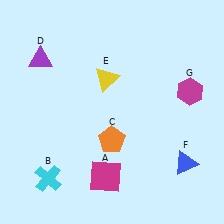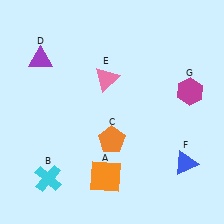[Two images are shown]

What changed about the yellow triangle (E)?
In Image 1, E is yellow. In Image 2, it changed to pink.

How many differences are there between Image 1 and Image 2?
There are 2 differences between the two images.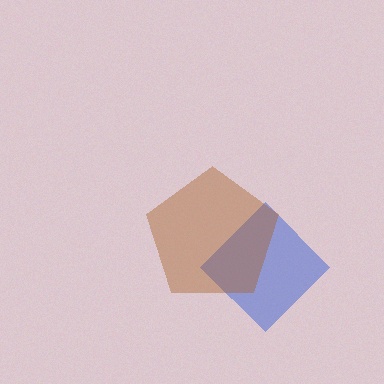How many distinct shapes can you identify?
There are 2 distinct shapes: a blue diamond, a brown pentagon.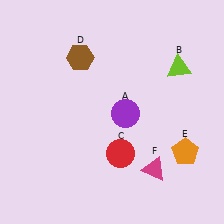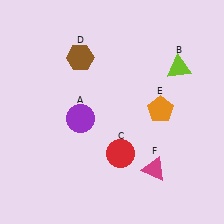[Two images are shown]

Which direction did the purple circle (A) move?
The purple circle (A) moved left.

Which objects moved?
The objects that moved are: the purple circle (A), the orange pentagon (E).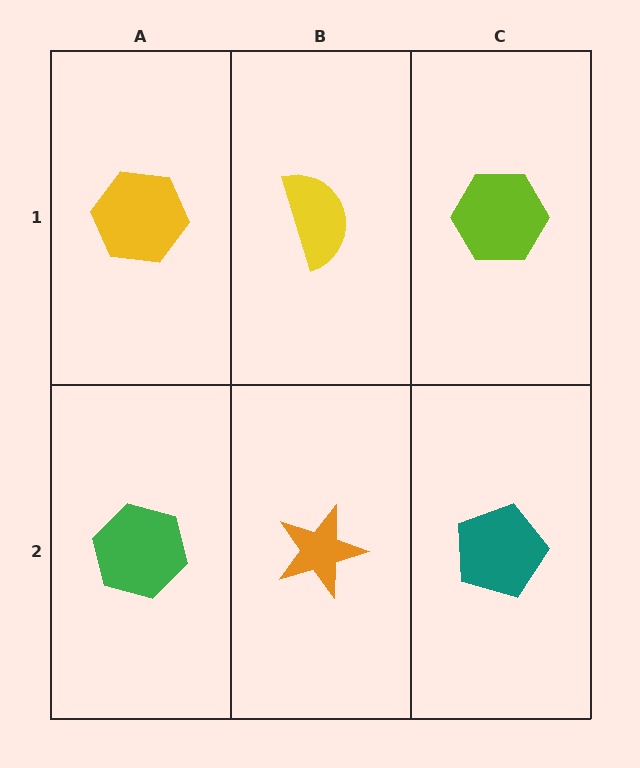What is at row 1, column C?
A lime hexagon.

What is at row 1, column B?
A yellow semicircle.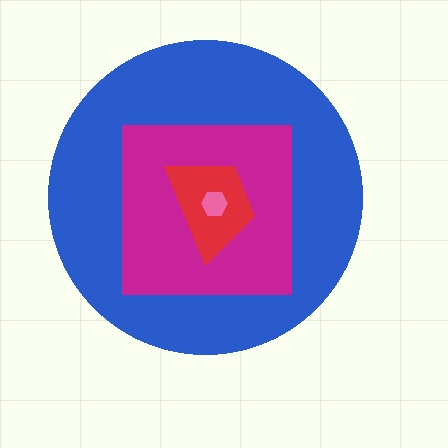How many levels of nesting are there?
4.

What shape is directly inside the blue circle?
The magenta square.